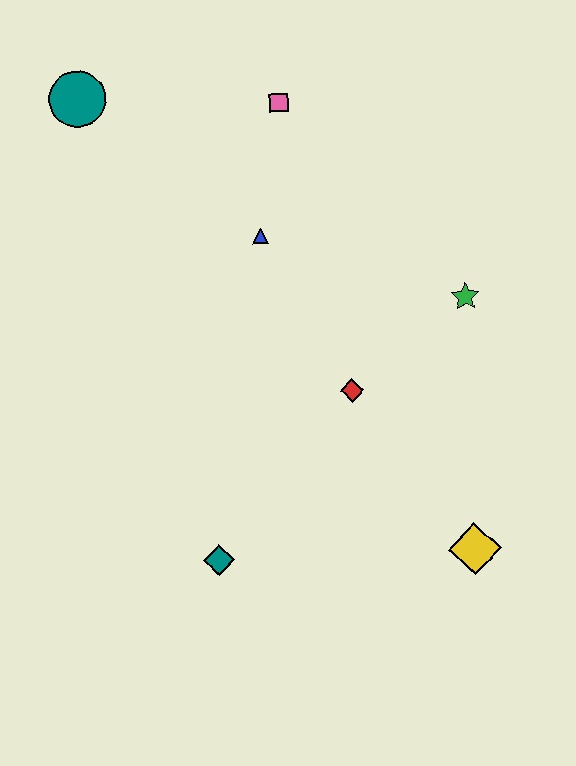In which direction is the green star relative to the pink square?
The green star is below the pink square.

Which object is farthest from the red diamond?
The teal circle is farthest from the red diamond.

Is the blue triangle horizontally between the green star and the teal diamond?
Yes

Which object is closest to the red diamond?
The green star is closest to the red diamond.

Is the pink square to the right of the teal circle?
Yes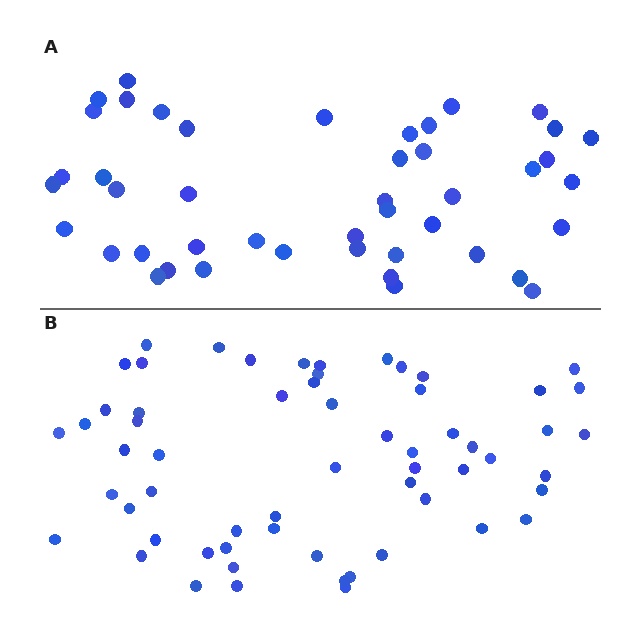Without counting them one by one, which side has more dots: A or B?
Region B (the bottom region) has more dots.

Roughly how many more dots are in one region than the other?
Region B has approximately 15 more dots than region A.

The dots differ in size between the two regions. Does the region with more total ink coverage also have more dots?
No. Region A has more total ink coverage because its dots are larger, but region B actually contains more individual dots. Total area can be misleading — the number of items is what matters here.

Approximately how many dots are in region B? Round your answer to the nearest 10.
About 60 dots.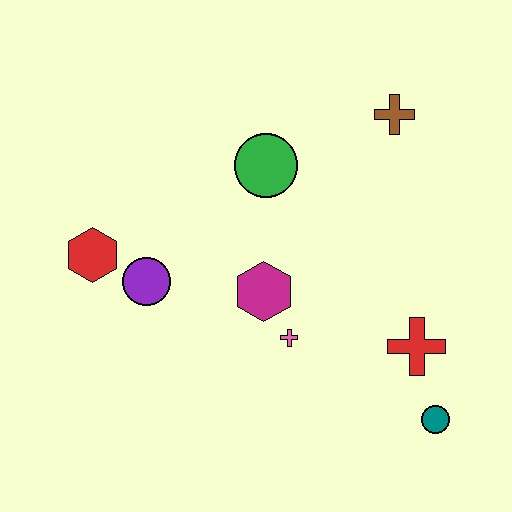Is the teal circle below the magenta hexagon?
Yes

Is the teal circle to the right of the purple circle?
Yes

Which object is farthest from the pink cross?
The brown cross is farthest from the pink cross.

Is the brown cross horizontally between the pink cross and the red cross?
Yes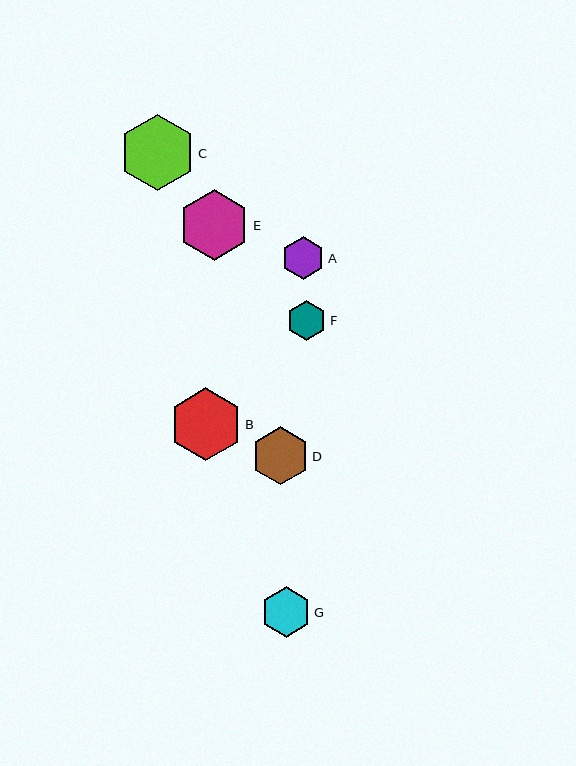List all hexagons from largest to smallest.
From largest to smallest: C, B, E, D, G, A, F.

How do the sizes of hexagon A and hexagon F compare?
Hexagon A and hexagon F are approximately the same size.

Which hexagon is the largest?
Hexagon C is the largest with a size of approximately 76 pixels.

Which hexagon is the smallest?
Hexagon F is the smallest with a size of approximately 40 pixels.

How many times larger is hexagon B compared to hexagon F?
Hexagon B is approximately 1.8 times the size of hexagon F.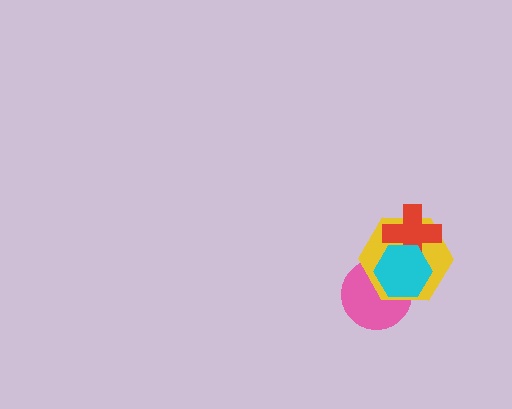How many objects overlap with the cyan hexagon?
3 objects overlap with the cyan hexagon.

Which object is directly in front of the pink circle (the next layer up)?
The yellow hexagon is directly in front of the pink circle.